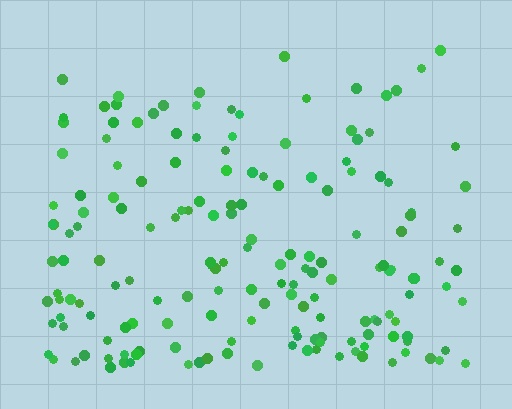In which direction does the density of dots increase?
From top to bottom, with the bottom side densest.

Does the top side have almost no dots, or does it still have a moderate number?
Still a moderate number, just noticeably fewer than the bottom.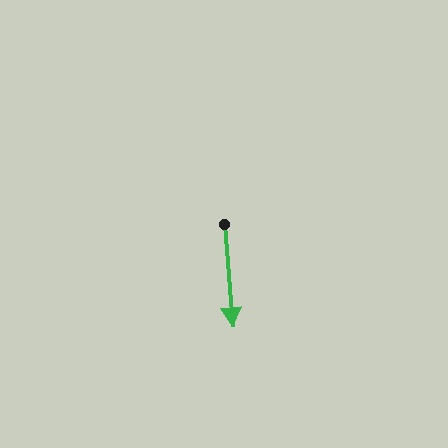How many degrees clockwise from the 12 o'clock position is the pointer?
Approximately 175 degrees.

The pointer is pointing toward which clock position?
Roughly 6 o'clock.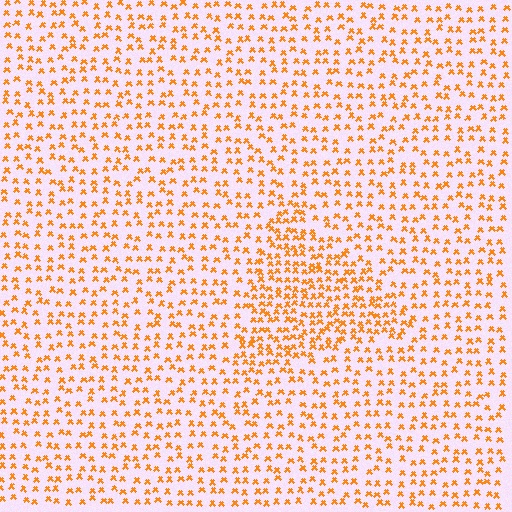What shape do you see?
I see a triangle.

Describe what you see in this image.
The image contains small orange elements arranged at two different densities. A triangle-shaped region is visible where the elements are more densely packed than the surrounding area.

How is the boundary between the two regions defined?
The boundary is defined by a change in element density (approximately 1.8x ratio). All elements are the same color, size, and shape.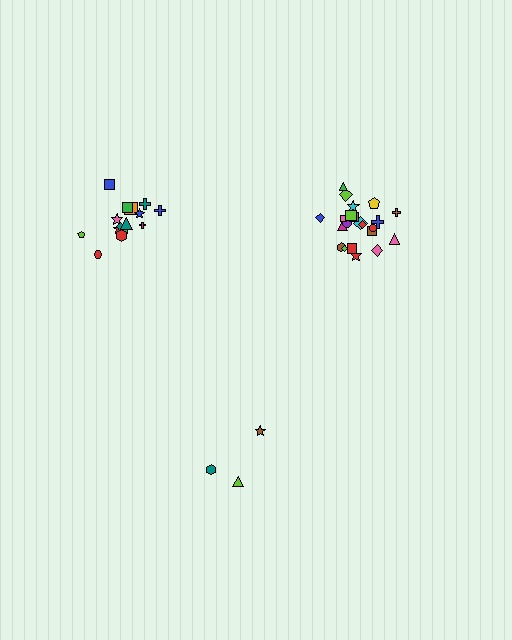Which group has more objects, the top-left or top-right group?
The top-right group.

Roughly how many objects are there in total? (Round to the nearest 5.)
Roughly 40 objects in total.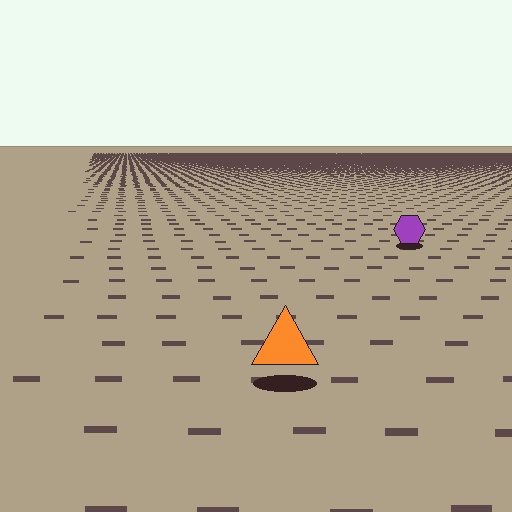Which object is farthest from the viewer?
The purple hexagon is farthest from the viewer. It appears smaller and the ground texture around it is denser.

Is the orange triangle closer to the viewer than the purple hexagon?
Yes. The orange triangle is closer — you can tell from the texture gradient: the ground texture is coarser near it.